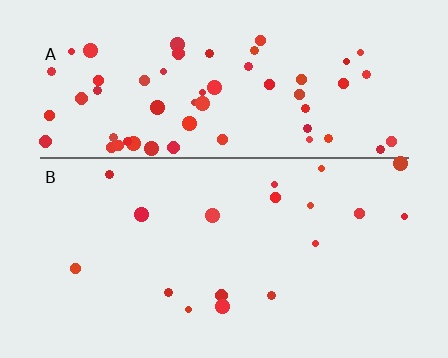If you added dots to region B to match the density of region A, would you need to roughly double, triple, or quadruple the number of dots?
Approximately triple.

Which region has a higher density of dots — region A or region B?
A (the top).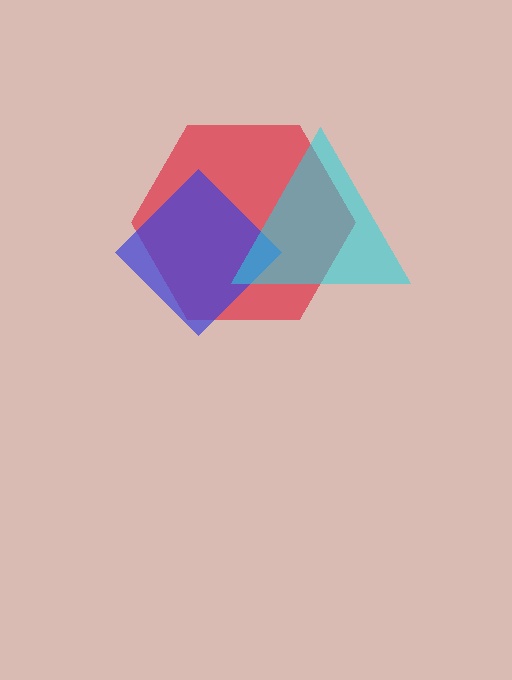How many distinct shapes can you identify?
There are 3 distinct shapes: a red hexagon, a blue diamond, a cyan triangle.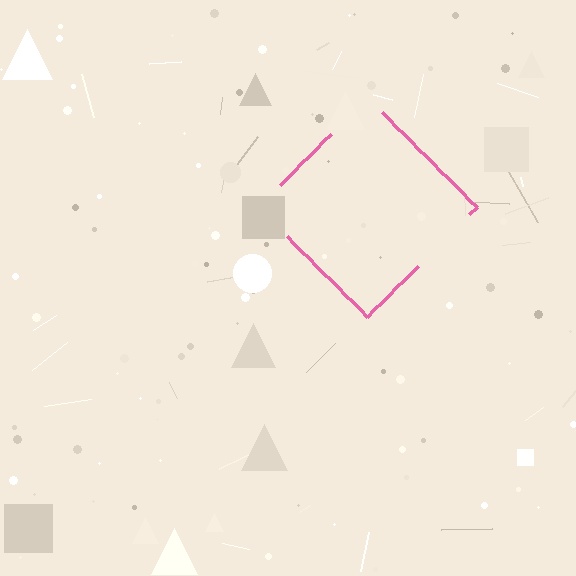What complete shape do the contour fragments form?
The contour fragments form a diamond.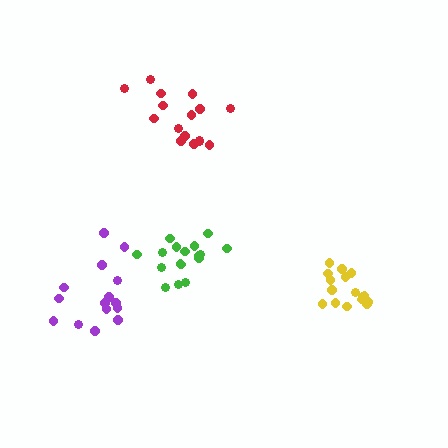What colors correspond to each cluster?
The clusters are colored: red, yellow, purple, green.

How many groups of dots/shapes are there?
There are 4 groups.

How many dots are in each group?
Group 1: 16 dots, Group 2: 16 dots, Group 3: 15 dots, Group 4: 17 dots (64 total).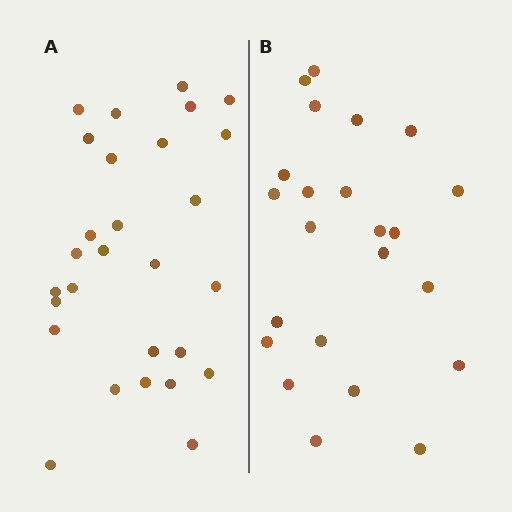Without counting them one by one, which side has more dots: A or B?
Region A (the left region) has more dots.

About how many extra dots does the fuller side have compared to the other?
Region A has about 5 more dots than region B.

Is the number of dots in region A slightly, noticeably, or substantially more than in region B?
Region A has only slightly more — the two regions are fairly close. The ratio is roughly 1.2 to 1.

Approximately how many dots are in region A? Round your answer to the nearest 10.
About 30 dots. (The exact count is 28, which rounds to 30.)